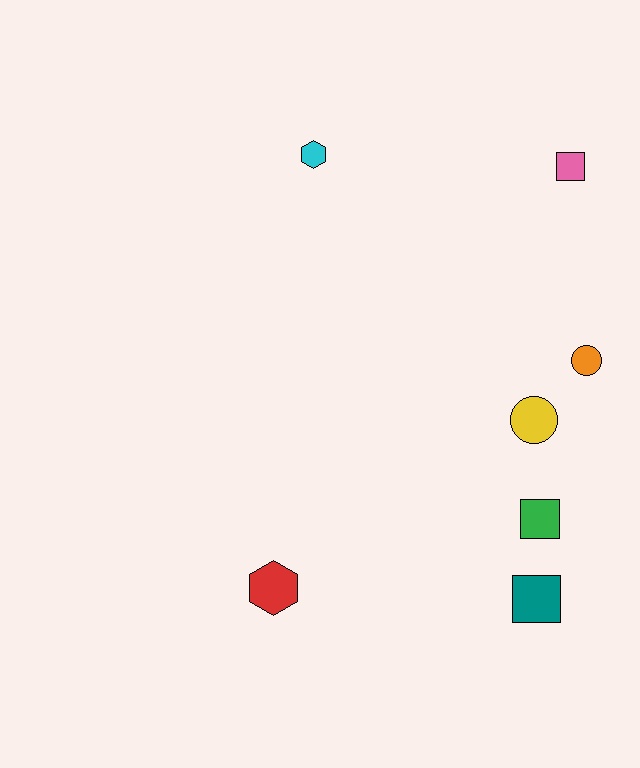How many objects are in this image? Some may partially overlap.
There are 7 objects.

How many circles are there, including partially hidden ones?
There are 2 circles.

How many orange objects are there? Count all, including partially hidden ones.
There is 1 orange object.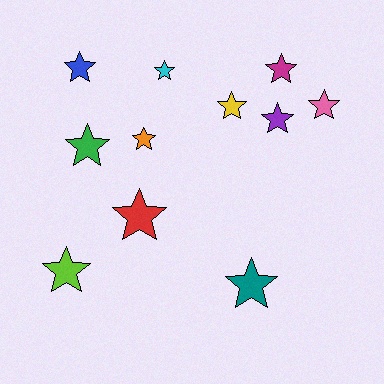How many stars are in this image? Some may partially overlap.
There are 11 stars.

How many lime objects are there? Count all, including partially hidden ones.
There is 1 lime object.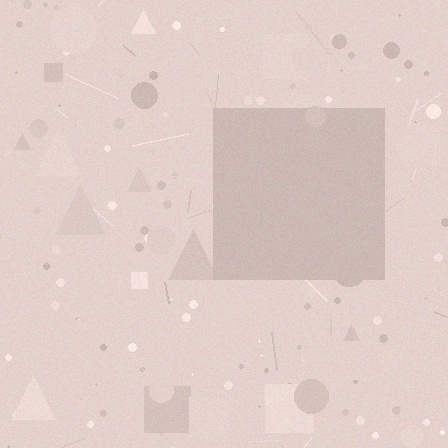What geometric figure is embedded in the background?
A square is embedded in the background.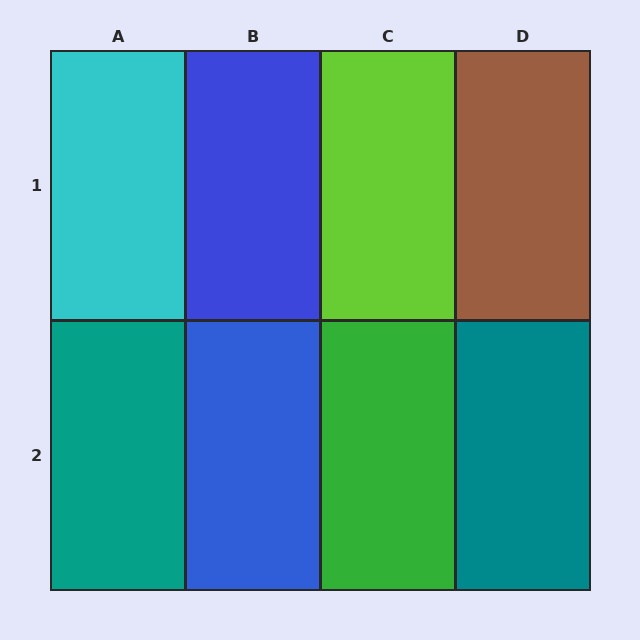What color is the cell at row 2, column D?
Teal.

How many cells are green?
1 cell is green.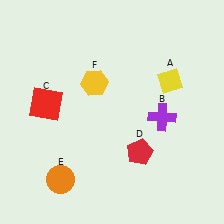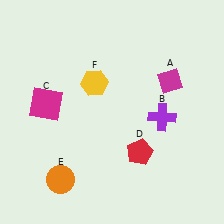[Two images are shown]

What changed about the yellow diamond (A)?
In Image 1, A is yellow. In Image 2, it changed to magenta.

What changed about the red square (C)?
In Image 1, C is red. In Image 2, it changed to magenta.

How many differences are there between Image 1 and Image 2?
There are 2 differences between the two images.